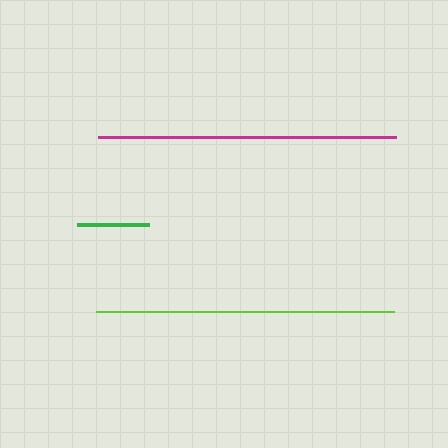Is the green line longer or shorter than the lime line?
The lime line is longer than the green line.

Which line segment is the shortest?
The green line is the shortest at approximately 72 pixels.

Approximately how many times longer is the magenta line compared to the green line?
The magenta line is approximately 4.1 times the length of the green line.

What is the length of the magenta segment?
The magenta segment is approximately 298 pixels long.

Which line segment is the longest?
The lime line is the longest at approximately 298 pixels.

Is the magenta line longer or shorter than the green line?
The magenta line is longer than the green line.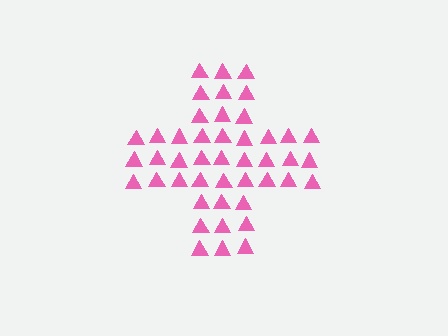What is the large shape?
The large shape is a cross.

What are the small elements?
The small elements are triangles.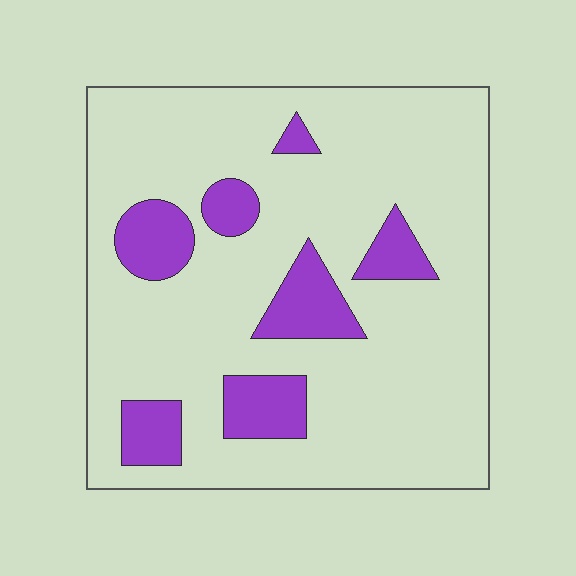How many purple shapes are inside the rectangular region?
7.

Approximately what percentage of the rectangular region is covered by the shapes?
Approximately 15%.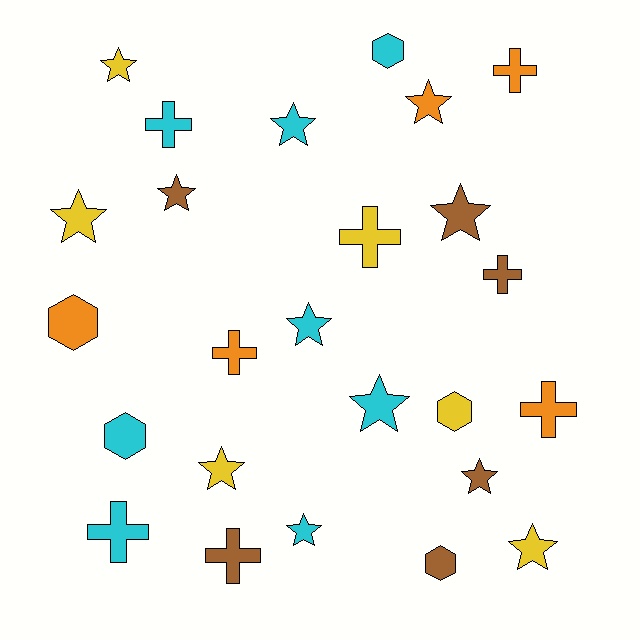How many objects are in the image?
There are 25 objects.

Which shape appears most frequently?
Star, with 12 objects.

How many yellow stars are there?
There are 4 yellow stars.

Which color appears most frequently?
Cyan, with 8 objects.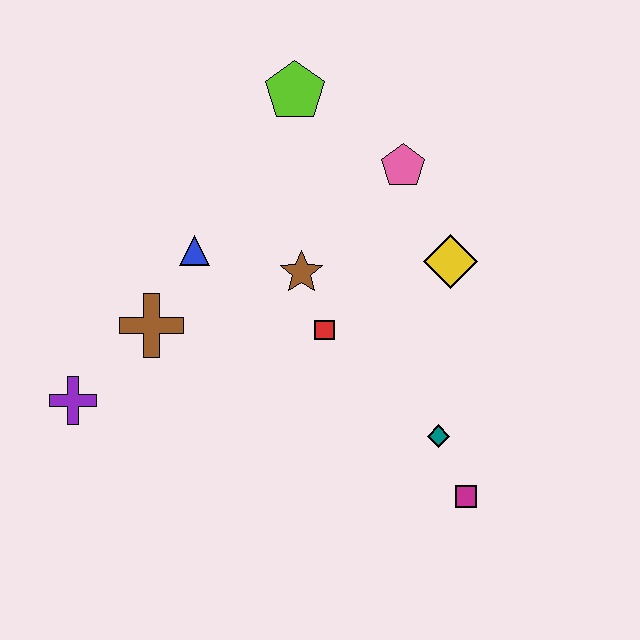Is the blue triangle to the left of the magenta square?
Yes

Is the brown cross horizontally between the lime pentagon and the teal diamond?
No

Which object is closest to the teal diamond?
The magenta square is closest to the teal diamond.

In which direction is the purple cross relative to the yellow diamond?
The purple cross is to the left of the yellow diamond.